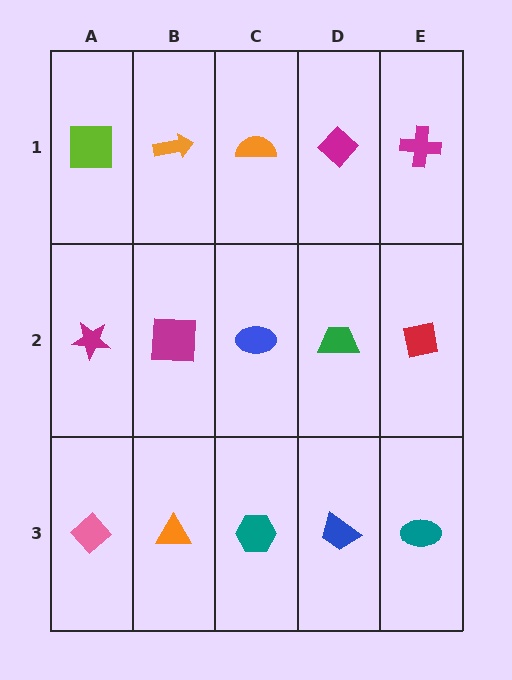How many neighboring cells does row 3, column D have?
3.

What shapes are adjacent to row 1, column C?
A blue ellipse (row 2, column C), an orange arrow (row 1, column B), a magenta diamond (row 1, column D).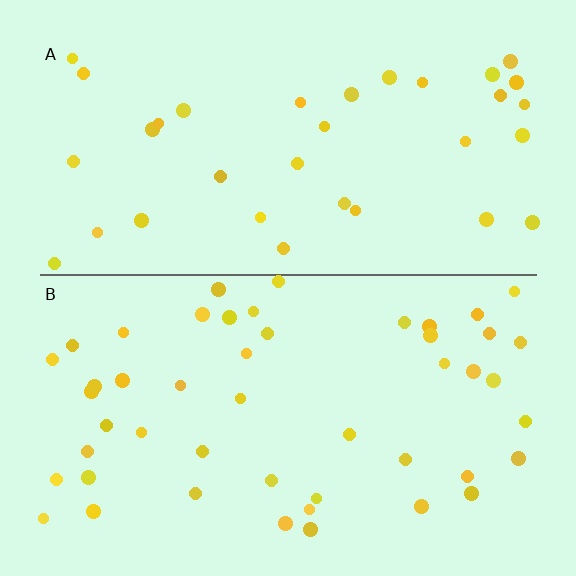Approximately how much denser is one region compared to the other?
Approximately 1.4× — region B over region A.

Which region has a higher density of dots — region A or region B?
B (the bottom).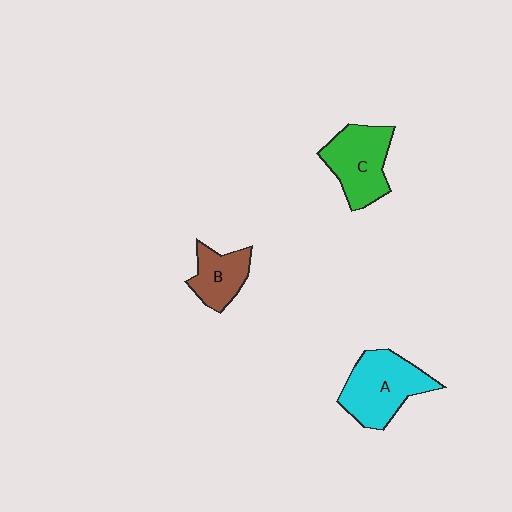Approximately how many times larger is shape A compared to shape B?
Approximately 1.7 times.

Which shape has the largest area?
Shape A (cyan).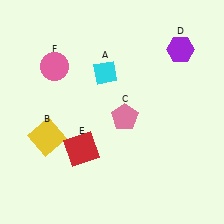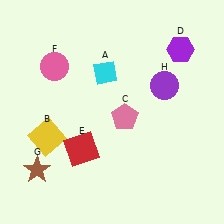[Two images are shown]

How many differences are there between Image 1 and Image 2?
There are 2 differences between the two images.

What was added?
A brown star (G), a purple circle (H) were added in Image 2.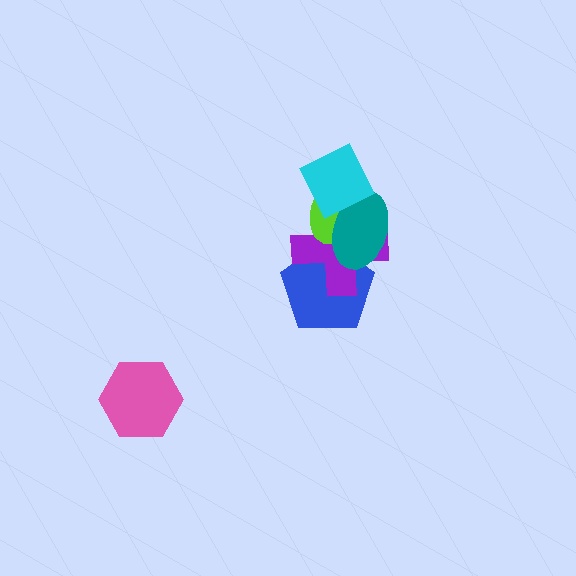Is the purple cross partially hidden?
Yes, it is partially covered by another shape.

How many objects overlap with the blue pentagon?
2 objects overlap with the blue pentagon.